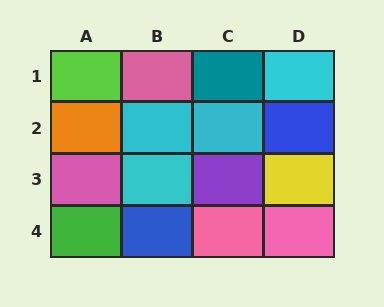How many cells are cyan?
4 cells are cyan.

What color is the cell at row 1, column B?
Pink.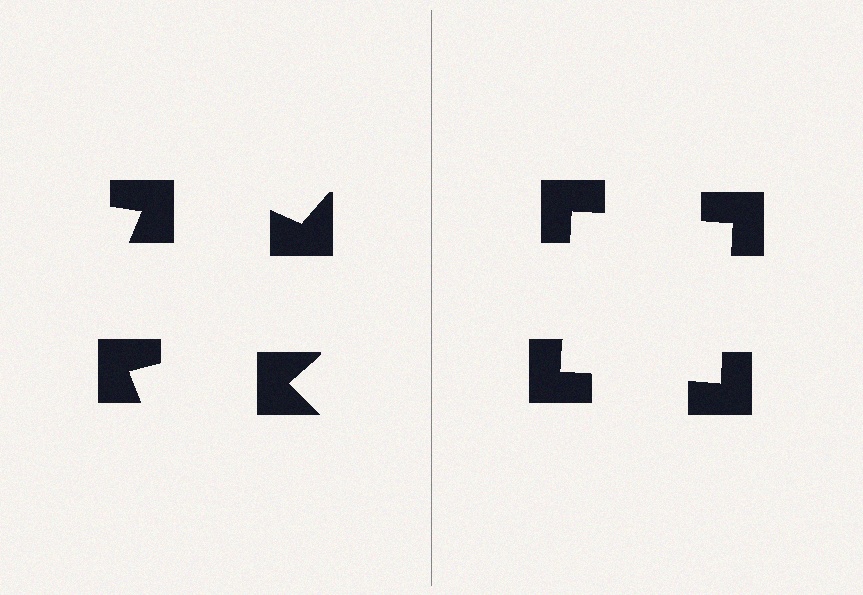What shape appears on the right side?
An illusory square.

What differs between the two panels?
The notched squares are positioned identically on both sides; only the wedge orientations differ. On the right they align to a square; on the left they are misaligned.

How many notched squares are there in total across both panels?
8 — 4 on each side.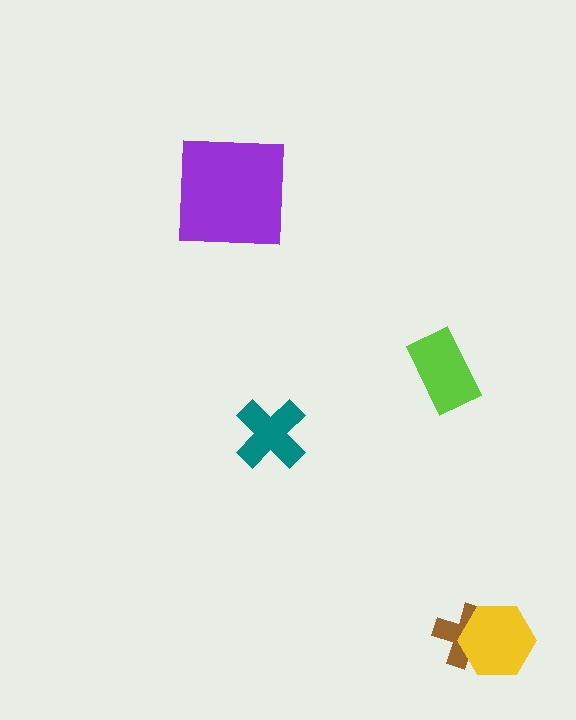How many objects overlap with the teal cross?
0 objects overlap with the teal cross.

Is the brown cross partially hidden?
Yes, it is partially covered by another shape.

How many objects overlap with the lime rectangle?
0 objects overlap with the lime rectangle.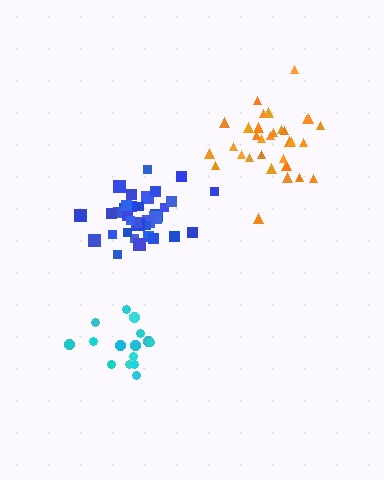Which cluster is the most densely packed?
Blue.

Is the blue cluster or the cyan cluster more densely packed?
Blue.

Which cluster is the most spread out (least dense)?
Cyan.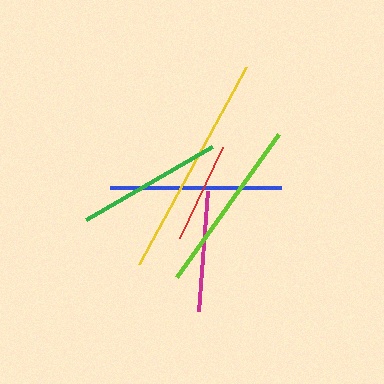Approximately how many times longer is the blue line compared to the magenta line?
The blue line is approximately 1.4 times the length of the magenta line.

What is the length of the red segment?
The red segment is approximately 101 pixels long.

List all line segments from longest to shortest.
From longest to shortest: yellow, lime, blue, green, magenta, red.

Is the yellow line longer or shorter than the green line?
The yellow line is longer than the green line.